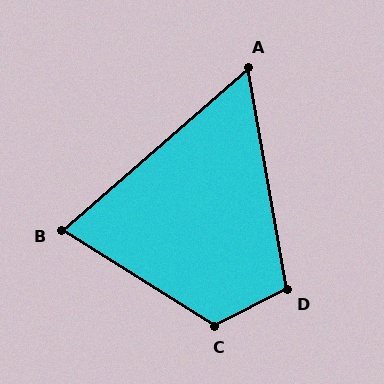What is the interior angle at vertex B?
Approximately 73 degrees (acute).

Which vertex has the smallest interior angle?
A, at approximately 59 degrees.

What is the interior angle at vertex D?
Approximately 107 degrees (obtuse).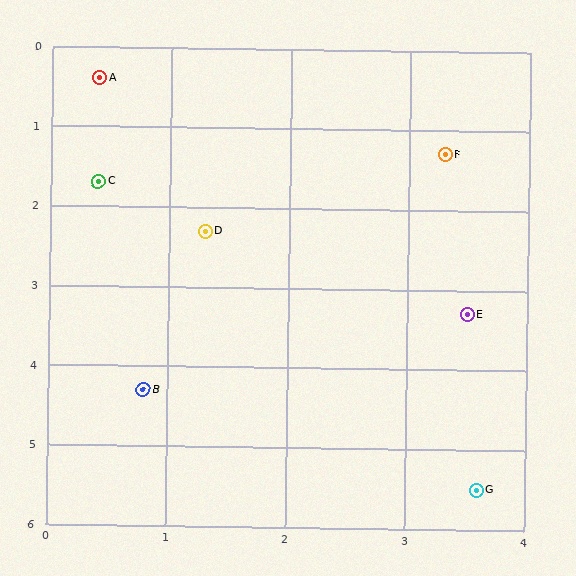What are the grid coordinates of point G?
Point G is at approximately (3.6, 5.5).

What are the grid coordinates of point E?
Point E is at approximately (3.5, 3.3).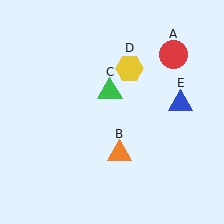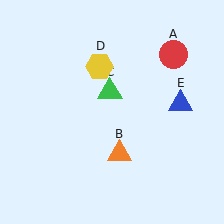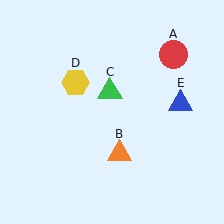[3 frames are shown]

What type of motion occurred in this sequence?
The yellow hexagon (object D) rotated counterclockwise around the center of the scene.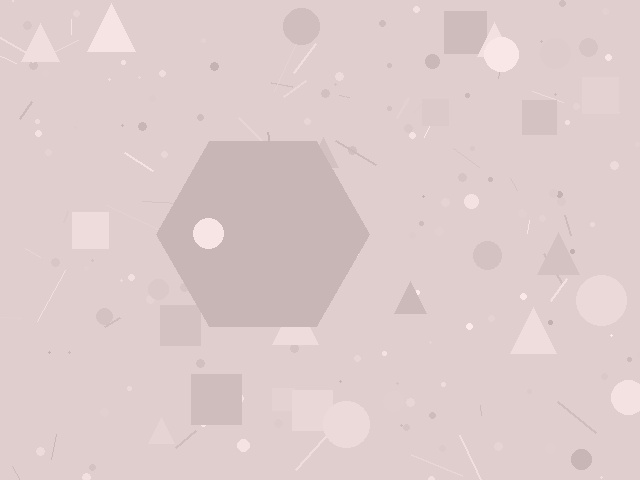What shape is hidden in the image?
A hexagon is hidden in the image.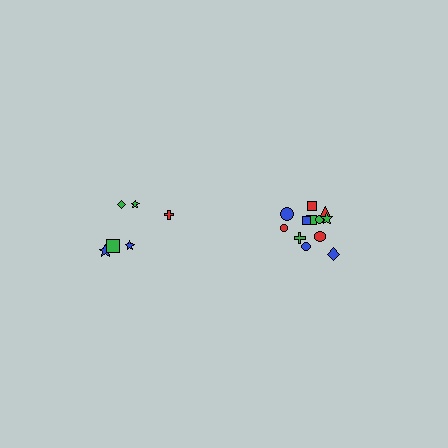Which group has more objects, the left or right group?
The right group.